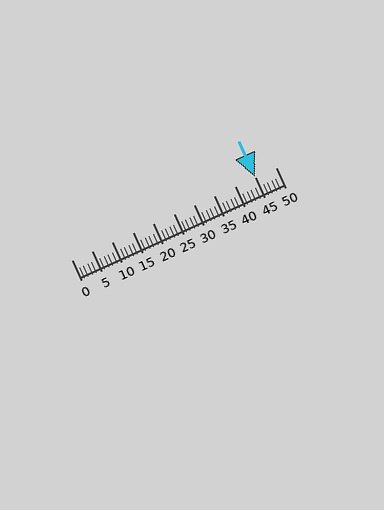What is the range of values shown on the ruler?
The ruler shows values from 0 to 50.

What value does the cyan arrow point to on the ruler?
The cyan arrow points to approximately 45.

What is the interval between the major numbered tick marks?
The major tick marks are spaced 5 units apart.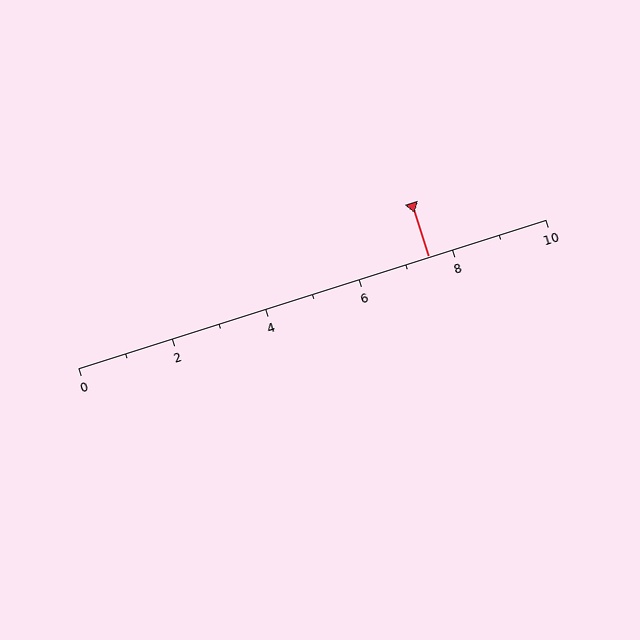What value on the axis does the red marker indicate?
The marker indicates approximately 7.5.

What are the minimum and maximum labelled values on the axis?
The axis runs from 0 to 10.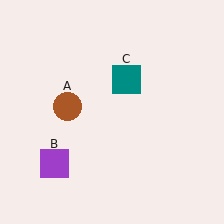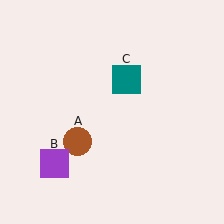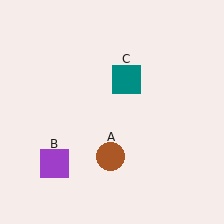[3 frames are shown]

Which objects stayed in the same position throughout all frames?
Purple square (object B) and teal square (object C) remained stationary.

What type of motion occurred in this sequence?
The brown circle (object A) rotated counterclockwise around the center of the scene.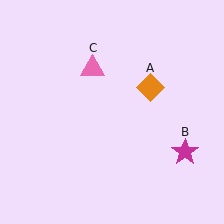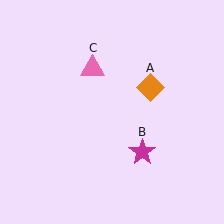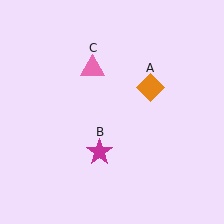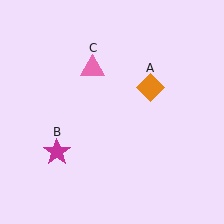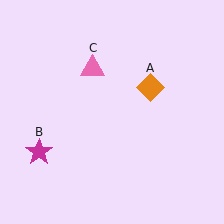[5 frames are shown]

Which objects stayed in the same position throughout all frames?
Orange diamond (object A) and pink triangle (object C) remained stationary.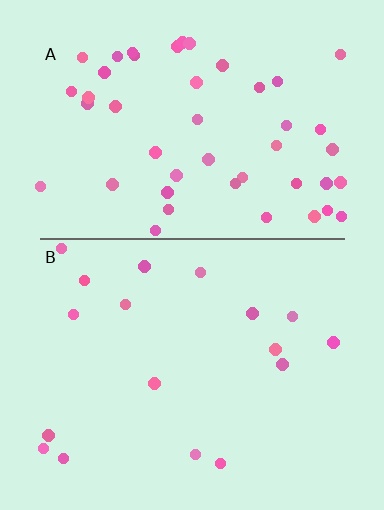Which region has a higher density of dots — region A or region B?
A (the top).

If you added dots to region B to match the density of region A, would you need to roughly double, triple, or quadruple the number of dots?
Approximately triple.